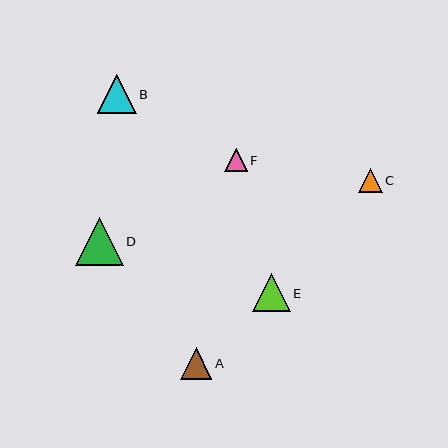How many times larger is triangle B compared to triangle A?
Triangle B is approximately 1.2 times the size of triangle A.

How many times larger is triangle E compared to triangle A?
Triangle E is approximately 1.2 times the size of triangle A.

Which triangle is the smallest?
Triangle F is the smallest with a size of approximately 22 pixels.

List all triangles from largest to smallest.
From largest to smallest: D, B, E, A, C, F.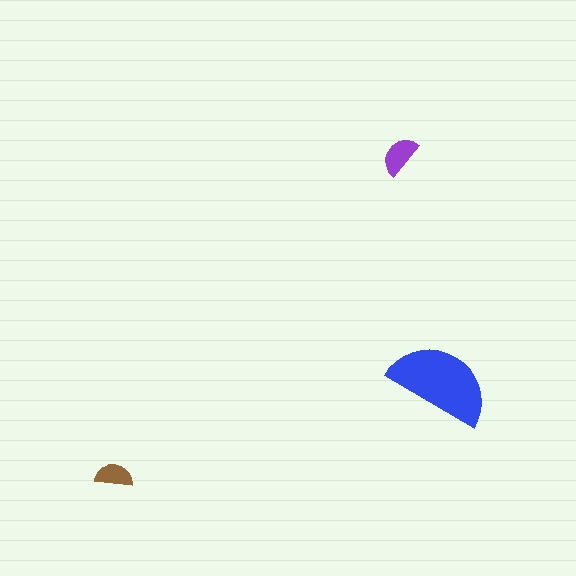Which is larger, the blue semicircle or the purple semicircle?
The blue one.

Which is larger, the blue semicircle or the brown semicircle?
The blue one.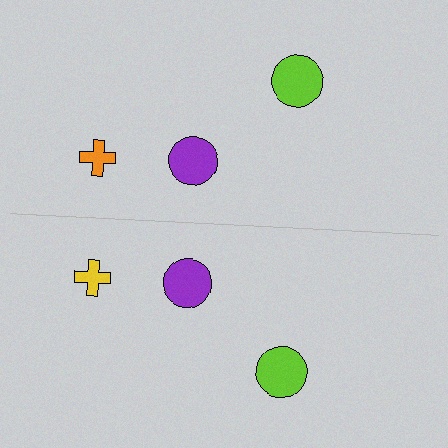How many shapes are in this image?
There are 6 shapes in this image.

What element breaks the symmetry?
The yellow cross on the bottom side breaks the symmetry — its mirror counterpart is orange.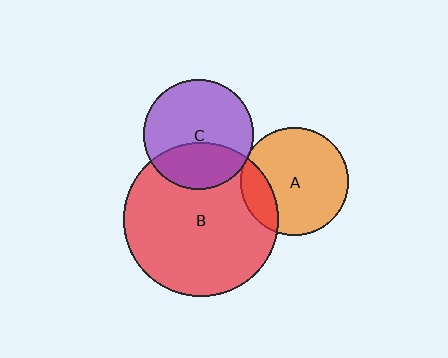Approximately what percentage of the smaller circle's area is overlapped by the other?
Approximately 35%.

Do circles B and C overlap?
Yes.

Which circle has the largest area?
Circle B (red).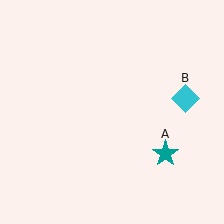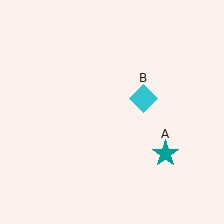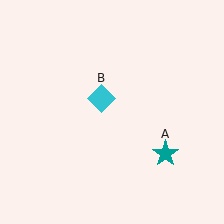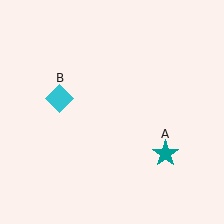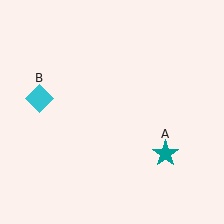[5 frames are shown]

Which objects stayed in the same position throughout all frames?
Teal star (object A) remained stationary.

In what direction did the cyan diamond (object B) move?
The cyan diamond (object B) moved left.